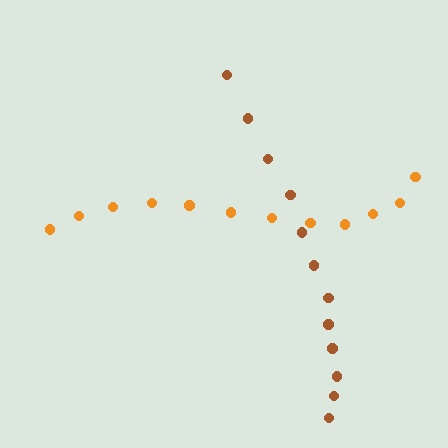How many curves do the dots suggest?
There are 2 distinct paths.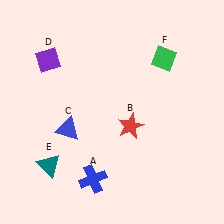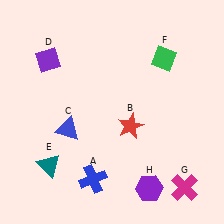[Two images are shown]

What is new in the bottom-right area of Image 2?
A purple hexagon (H) was added in the bottom-right area of Image 2.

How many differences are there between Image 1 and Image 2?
There are 2 differences between the two images.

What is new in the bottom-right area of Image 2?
A magenta cross (G) was added in the bottom-right area of Image 2.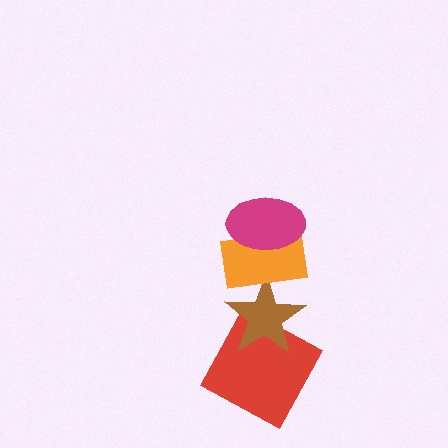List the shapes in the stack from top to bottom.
From top to bottom: the magenta ellipse, the orange rectangle, the brown star, the red square.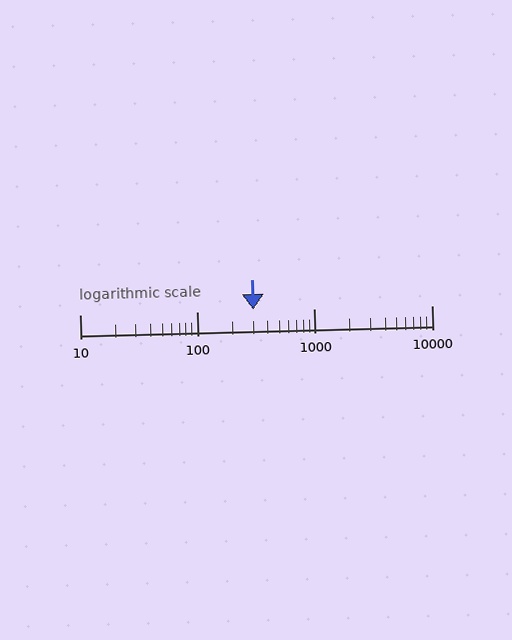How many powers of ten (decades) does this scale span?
The scale spans 3 decades, from 10 to 10000.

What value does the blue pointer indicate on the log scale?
The pointer indicates approximately 300.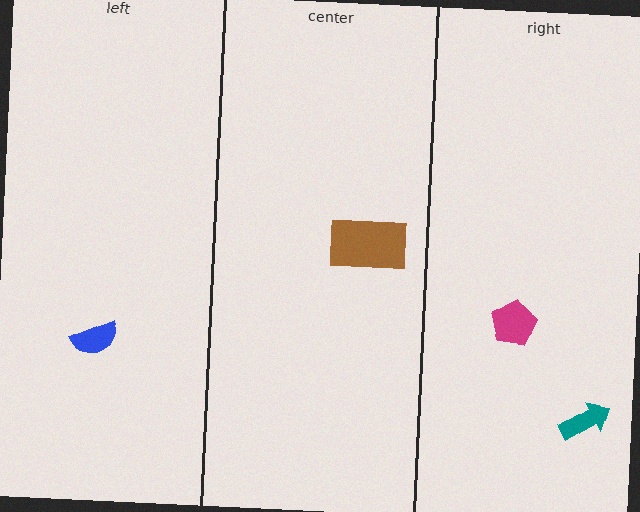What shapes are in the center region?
The brown rectangle.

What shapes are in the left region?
The blue semicircle.